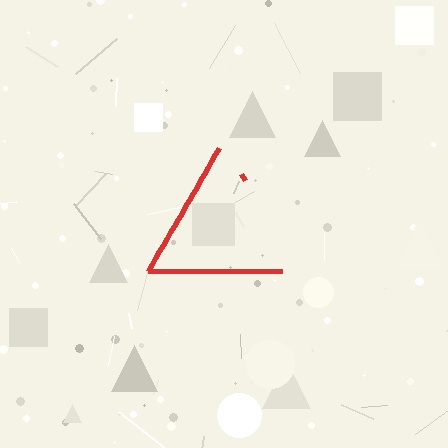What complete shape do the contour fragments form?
The contour fragments form a triangle.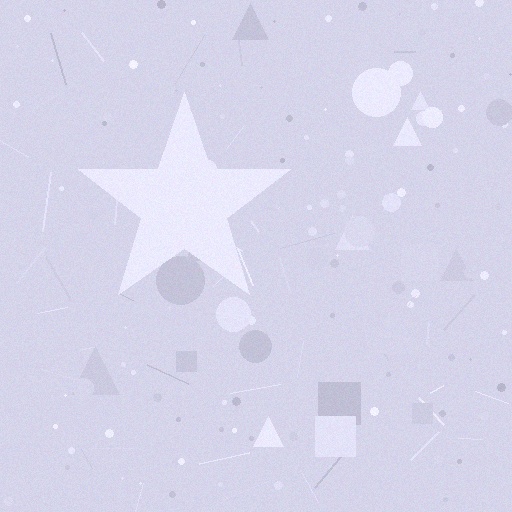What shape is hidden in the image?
A star is hidden in the image.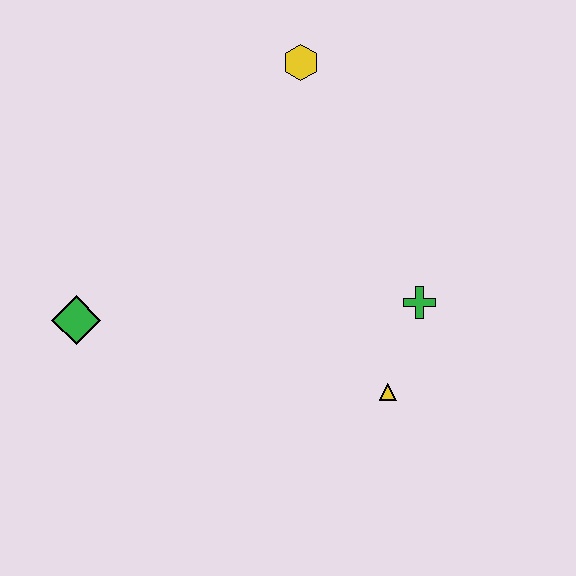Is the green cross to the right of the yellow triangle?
Yes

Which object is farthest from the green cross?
The green diamond is farthest from the green cross.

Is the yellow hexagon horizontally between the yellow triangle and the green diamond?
Yes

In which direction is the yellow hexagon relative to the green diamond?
The yellow hexagon is above the green diamond.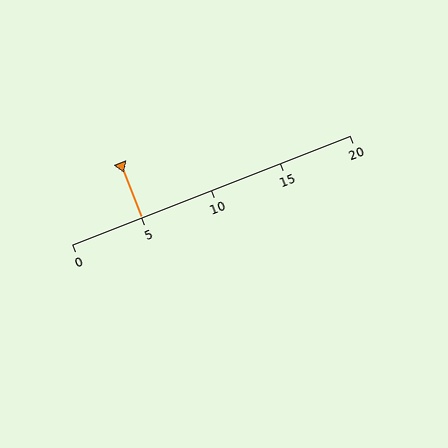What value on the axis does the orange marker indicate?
The marker indicates approximately 5.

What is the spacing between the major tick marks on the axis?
The major ticks are spaced 5 apart.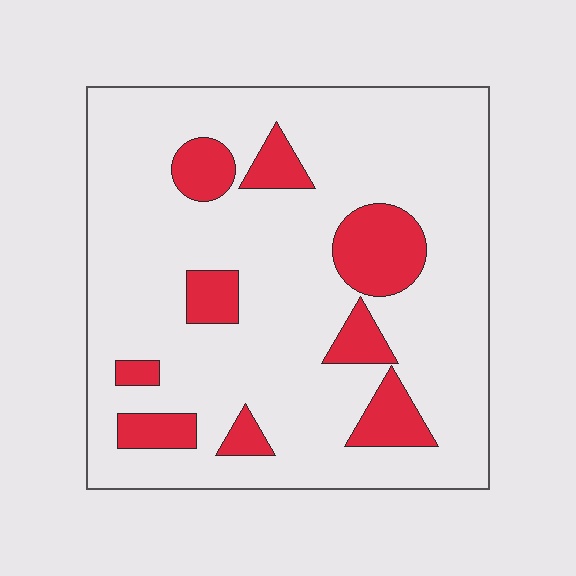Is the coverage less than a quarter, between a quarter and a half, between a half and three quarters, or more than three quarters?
Less than a quarter.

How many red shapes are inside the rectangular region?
9.